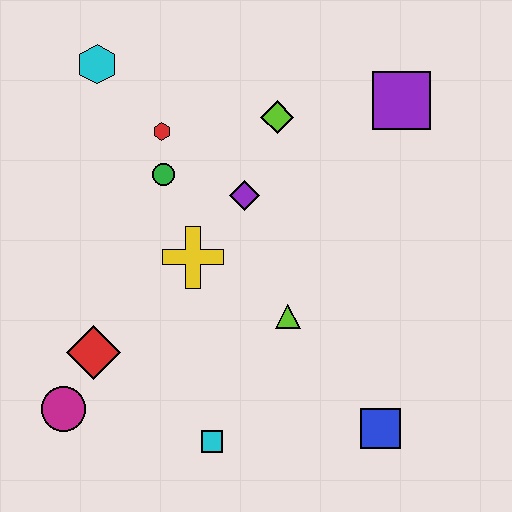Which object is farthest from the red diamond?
The purple square is farthest from the red diamond.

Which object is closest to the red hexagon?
The green circle is closest to the red hexagon.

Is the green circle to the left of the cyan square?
Yes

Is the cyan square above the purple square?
No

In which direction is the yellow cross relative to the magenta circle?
The yellow cross is above the magenta circle.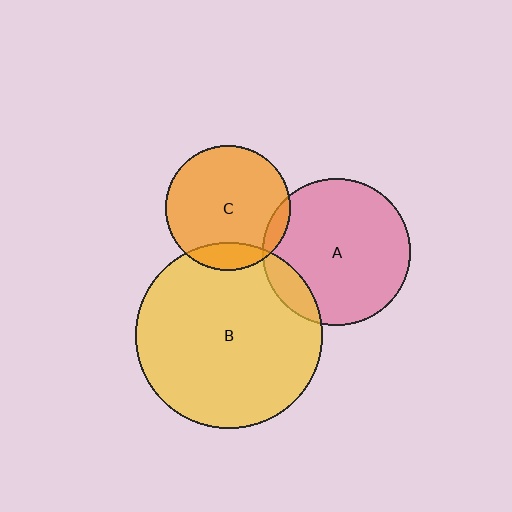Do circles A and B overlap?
Yes.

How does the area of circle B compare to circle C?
Approximately 2.2 times.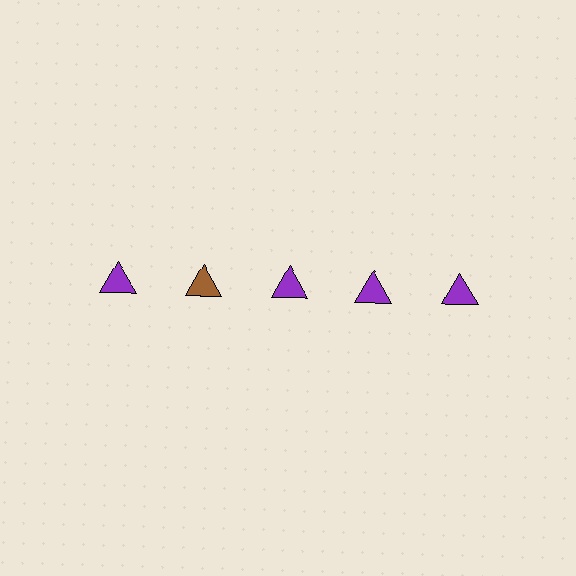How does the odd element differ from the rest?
It has a different color: brown instead of purple.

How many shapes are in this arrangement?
There are 5 shapes arranged in a grid pattern.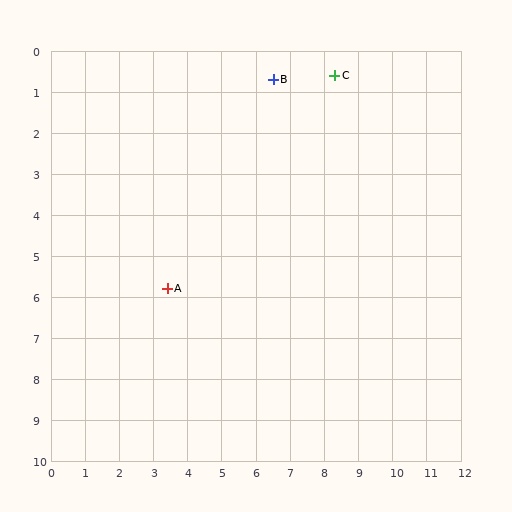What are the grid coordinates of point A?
Point A is at approximately (3.4, 5.8).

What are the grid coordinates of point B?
Point B is at approximately (6.5, 0.7).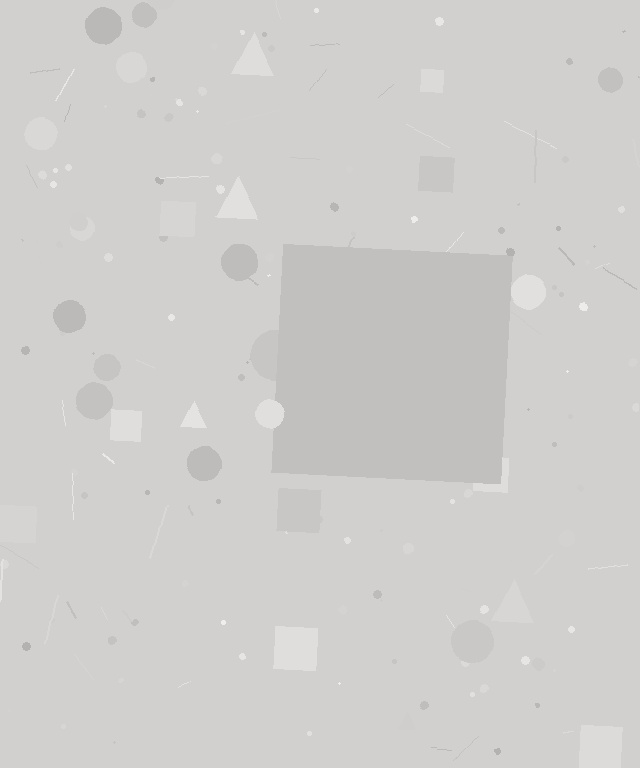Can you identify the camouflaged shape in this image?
The camouflaged shape is a square.